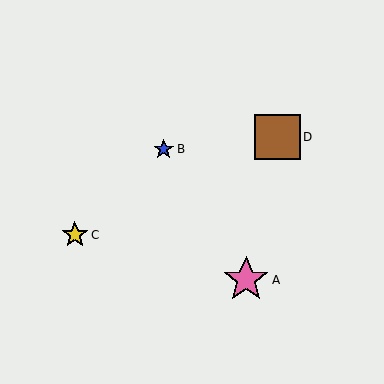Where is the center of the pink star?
The center of the pink star is at (246, 279).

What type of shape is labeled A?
Shape A is a pink star.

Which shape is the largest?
The pink star (labeled A) is the largest.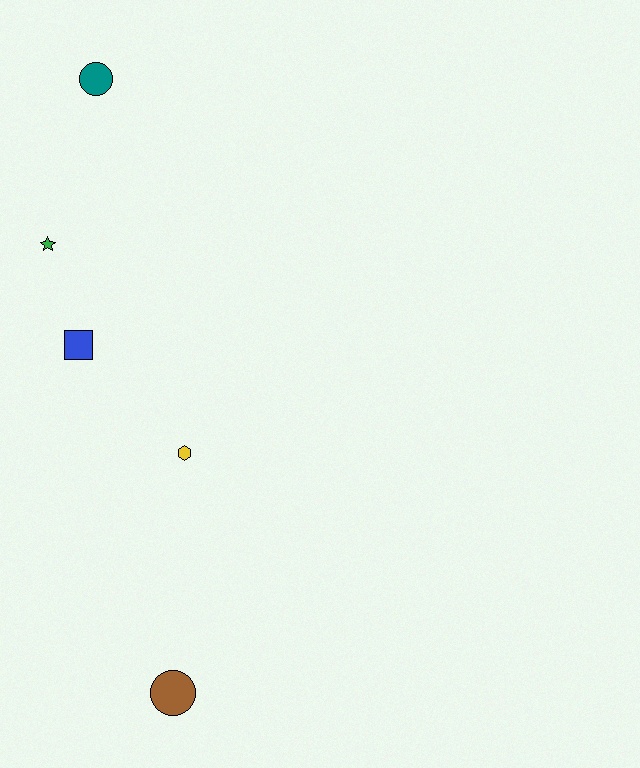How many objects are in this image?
There are 5 objects.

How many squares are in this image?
There is 1 square.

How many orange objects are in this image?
There are no orange objects.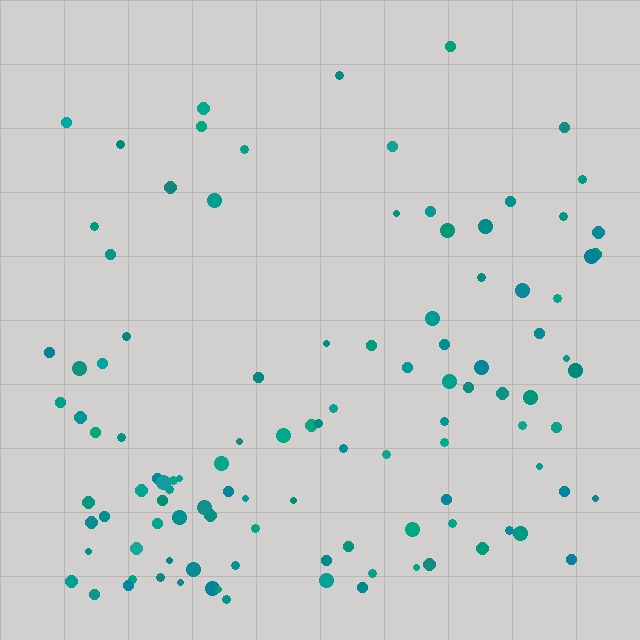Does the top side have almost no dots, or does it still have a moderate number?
Still a moderate number, just noticeably fewer than the bottom.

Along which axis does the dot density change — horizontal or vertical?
Vertical.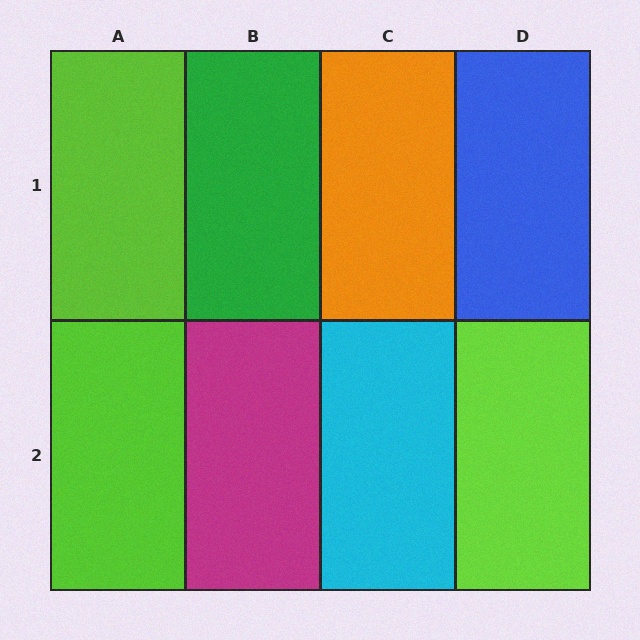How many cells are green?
1 cell is green.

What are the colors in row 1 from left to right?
Lime, green, orange, blue.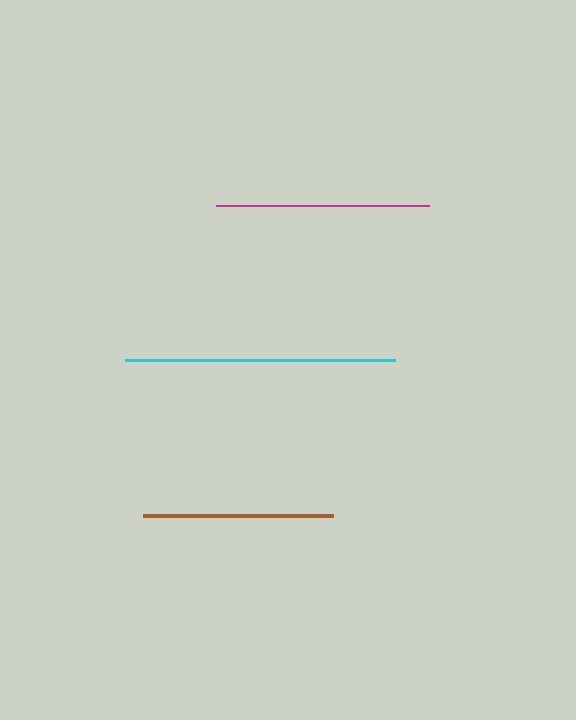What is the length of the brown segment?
The brown segment is approximately 191 pixels long.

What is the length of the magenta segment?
The magenta segment is approximately 214 pixels long.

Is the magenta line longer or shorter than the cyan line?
The cyan line is longer than the magenta line.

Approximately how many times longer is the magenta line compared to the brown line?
The magenta line is approximately 1.1 times the length of the brown line.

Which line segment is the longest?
The cyan line is the longest at approximately 270 pixels.